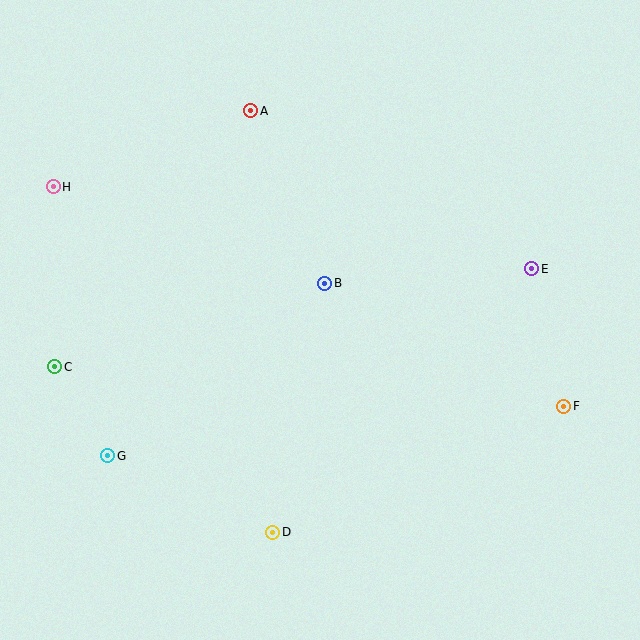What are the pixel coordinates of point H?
Point H is at (53, 187).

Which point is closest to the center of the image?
Point B at (325, 283) is closest to the center.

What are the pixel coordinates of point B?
Point B is at (325, 283).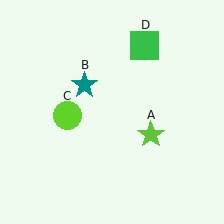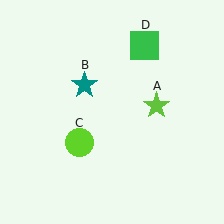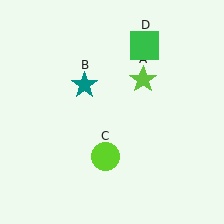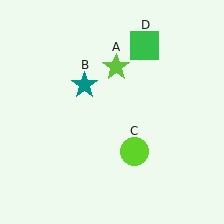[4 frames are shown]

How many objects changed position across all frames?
2 objects changed position: lime star (object A), lime circle (object C).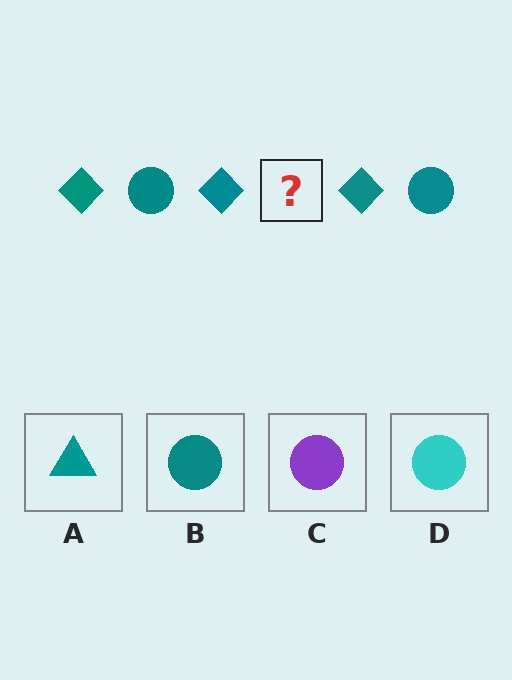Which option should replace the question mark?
Option B.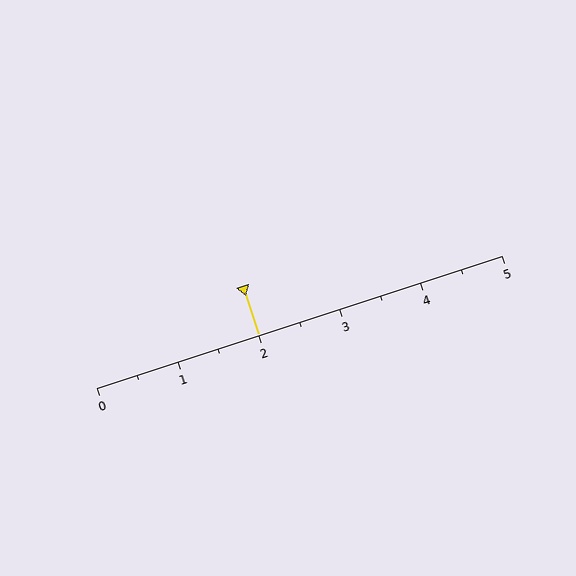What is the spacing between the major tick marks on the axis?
The major ticks are spaced 1 apart.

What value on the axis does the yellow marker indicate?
The marker indicates approximately 2.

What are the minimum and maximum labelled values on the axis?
The axis runs from 0 to 5.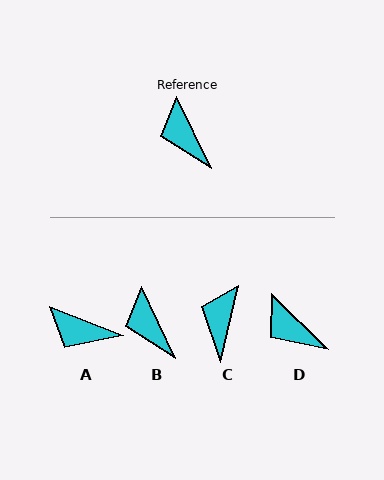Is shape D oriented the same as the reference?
No, it is off by about 20 degrees.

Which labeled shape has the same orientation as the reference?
B.